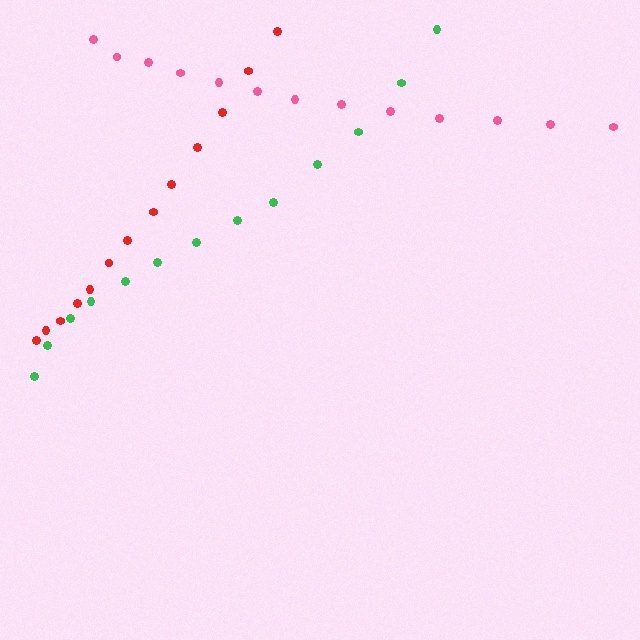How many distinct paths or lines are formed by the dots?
There are 3 distinct paths.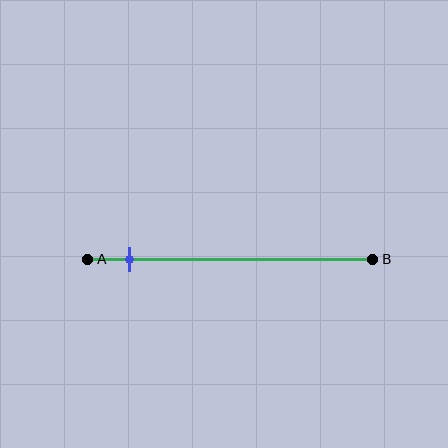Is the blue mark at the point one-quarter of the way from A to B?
No, the mark is at about 15% from A, not at the 25% one-quarter point.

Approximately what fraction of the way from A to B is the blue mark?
The blue mark is approximately 15% of the way from A to B.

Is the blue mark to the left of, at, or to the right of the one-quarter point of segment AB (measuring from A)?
The blue mark is to the left of the one-quarter point of segment AB.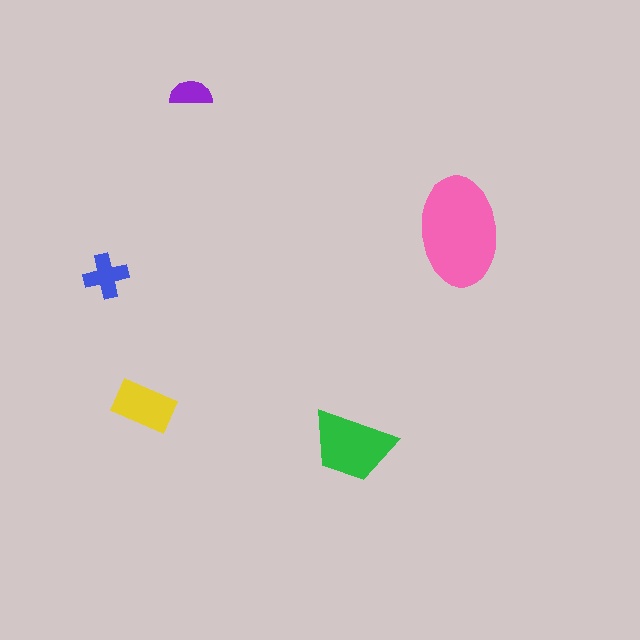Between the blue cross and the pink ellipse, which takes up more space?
The pink ellipse.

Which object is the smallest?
The purple semicircle.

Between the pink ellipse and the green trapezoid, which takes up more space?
The pink ellipse.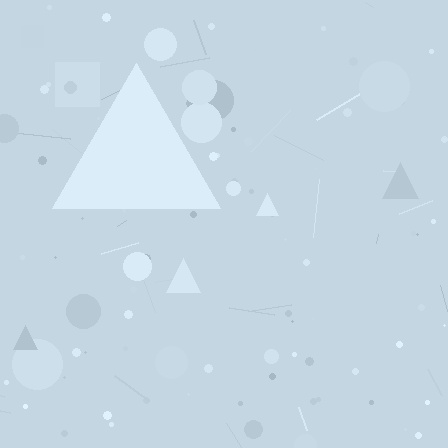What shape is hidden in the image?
A triangle is hidden in the image.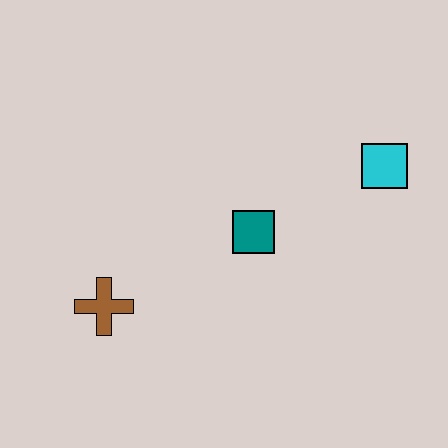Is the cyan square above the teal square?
Yes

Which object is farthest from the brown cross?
The cyan square is farthest from the brown cross.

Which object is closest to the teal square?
The cyan square is closest to the teal square.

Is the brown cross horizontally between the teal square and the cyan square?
No